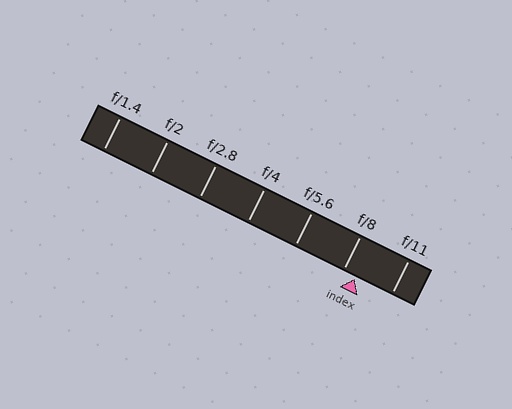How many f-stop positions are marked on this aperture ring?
There are 7 f-stop positions marked.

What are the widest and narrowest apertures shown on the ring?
The widest aperture shown is f/1.4 and the narrowest is f/11.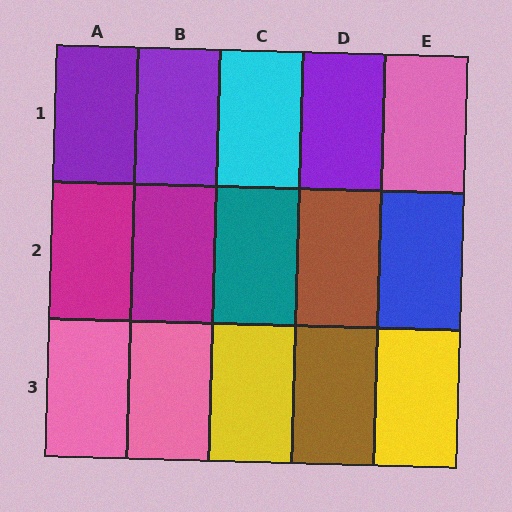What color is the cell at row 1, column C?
Cyan.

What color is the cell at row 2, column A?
Magenta.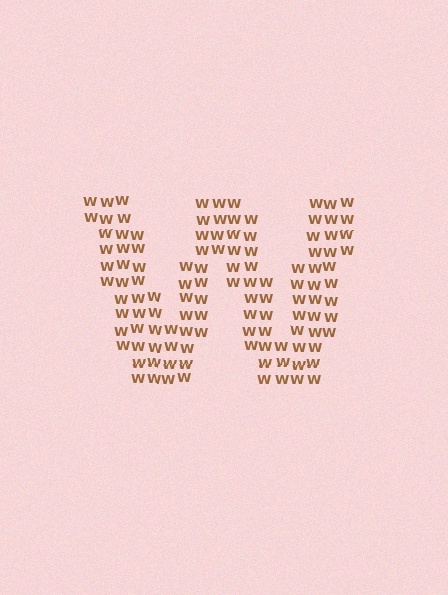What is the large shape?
The large shape is the letter W.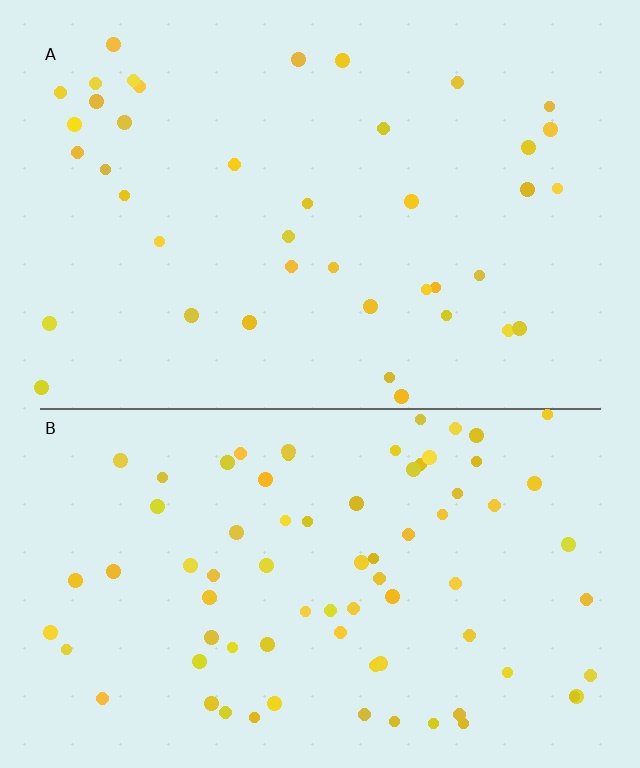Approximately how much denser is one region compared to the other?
Approximately 1.9× — region B over region A.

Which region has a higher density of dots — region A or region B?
B (the bottom).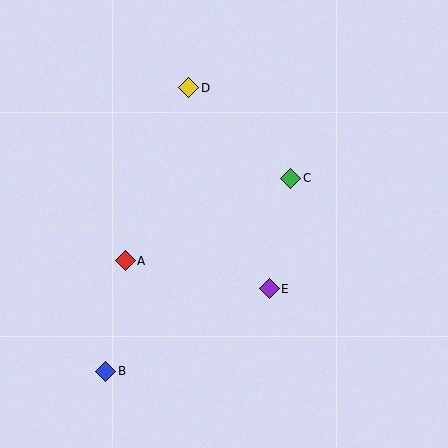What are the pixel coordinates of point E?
Point E is at (269, 289).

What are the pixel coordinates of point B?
Point B is at (106, 371).